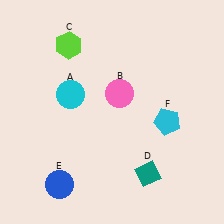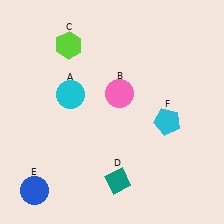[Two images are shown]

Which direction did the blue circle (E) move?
The blue circle (E) moved left.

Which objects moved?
The objects that moved are: the teal diamond (D), the blue circle (E).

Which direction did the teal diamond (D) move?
The teal diamond (D) moved left.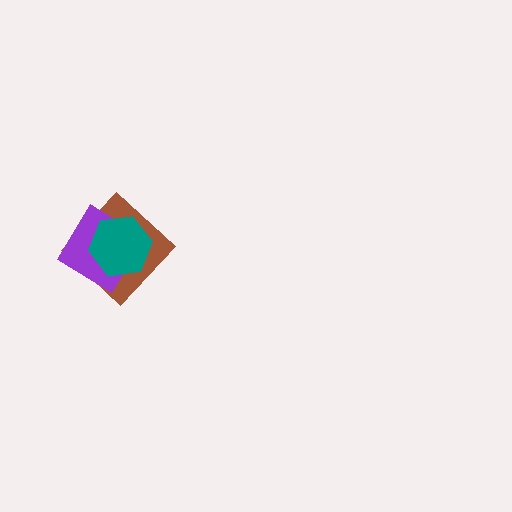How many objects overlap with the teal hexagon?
2 objects overlap with the teal hexagon.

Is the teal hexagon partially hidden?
No, no other shape covers it.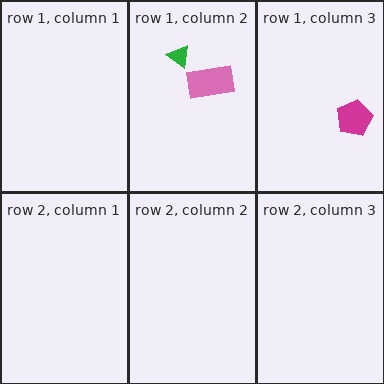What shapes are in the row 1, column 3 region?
The magenta pentagon.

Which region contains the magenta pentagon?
The row 1, column 3 region.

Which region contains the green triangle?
The row 1, column 2 region.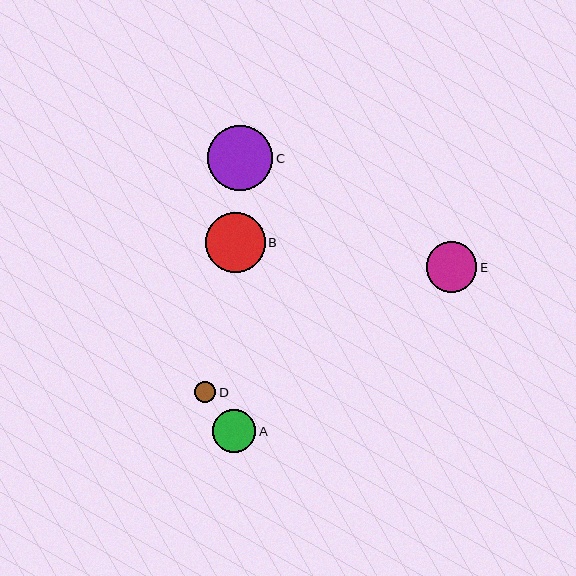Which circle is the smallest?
Circle D is the smallest with a size of approximately 22 pixels.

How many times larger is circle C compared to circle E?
Circle C is approximately 1.3 times the size of circle E.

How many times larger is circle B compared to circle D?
Circle B is approximately 2.8 times the size of circle D.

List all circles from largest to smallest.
From largest to smallest: C, B, E, A, D.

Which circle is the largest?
Circle C is the largest with a size of approximately 65 pixels.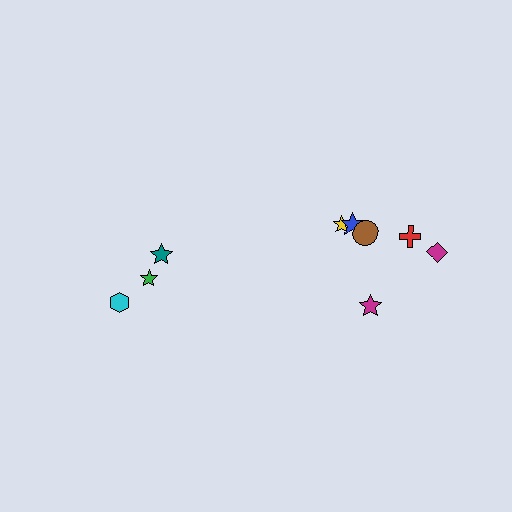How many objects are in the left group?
There are 3 objects.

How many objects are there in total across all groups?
There are 9 objects.